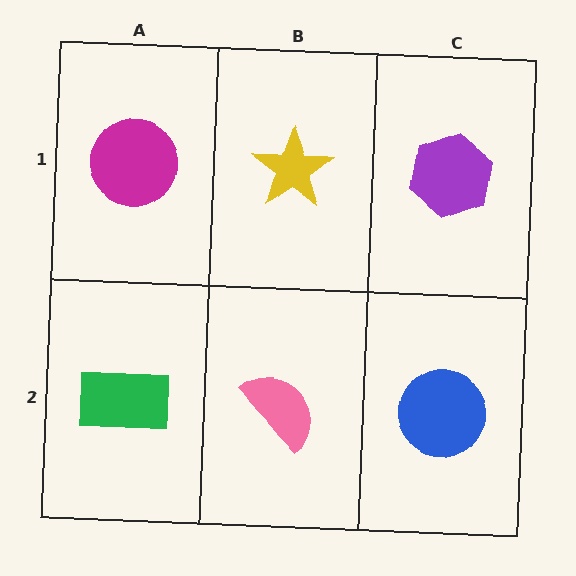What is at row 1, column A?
A magenta circle.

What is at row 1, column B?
A yellow star.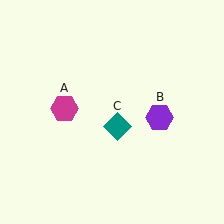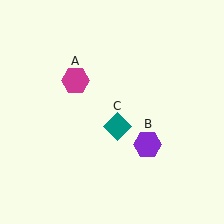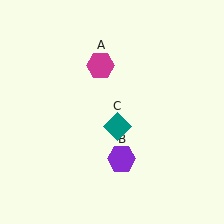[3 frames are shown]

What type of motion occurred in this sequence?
The magenta hexagon (object A), purple hexagon (object B) rotated clockwise around the center of the scene.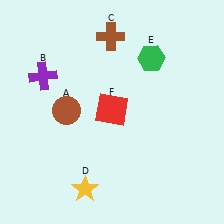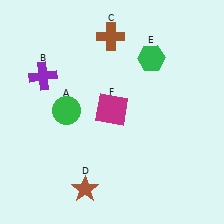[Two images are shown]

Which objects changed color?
A changed from brown to green. D changed from yellow to brown. F changed from red to magenta.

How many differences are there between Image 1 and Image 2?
There are 3 differences between the two images.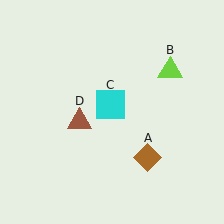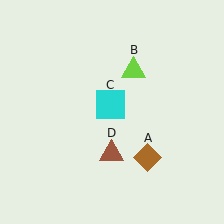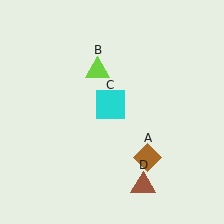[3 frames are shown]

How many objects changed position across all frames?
2 objects changed position: lime triangle (object B), brown triangle (object D).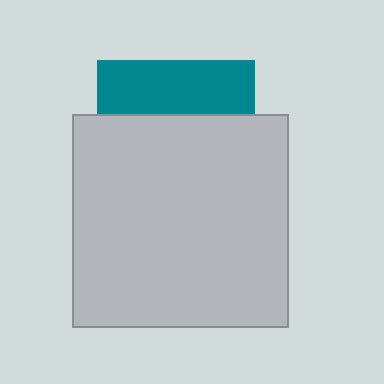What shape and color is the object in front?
The object in front is a light gray rectangle.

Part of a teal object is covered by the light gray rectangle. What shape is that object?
It is a square.